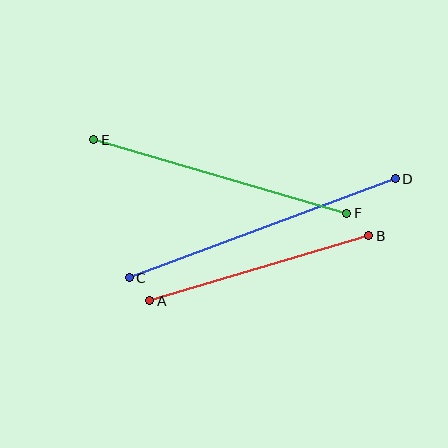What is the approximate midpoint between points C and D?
The midpoint is at approximately (262, 228) pixels.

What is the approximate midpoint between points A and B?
The midpoint is at approximately (259, 268) pixels.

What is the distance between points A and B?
The distance is approximately 228 pixels.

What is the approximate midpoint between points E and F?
The midpoint is at approximately (220, 176) pixels.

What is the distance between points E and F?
The distance is approximately 263 pixels.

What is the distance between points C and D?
The distance is approximately 284 pixels.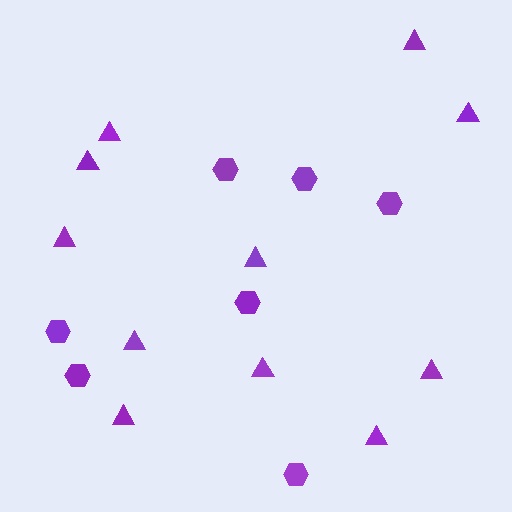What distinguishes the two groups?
There are 2 groups: one group of hexagons (7) and one group of triangles (11).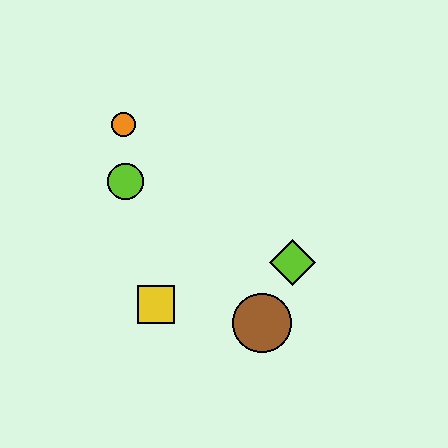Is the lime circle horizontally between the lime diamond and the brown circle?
No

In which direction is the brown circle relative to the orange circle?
The brown circle is below the orange circle.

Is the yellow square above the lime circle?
No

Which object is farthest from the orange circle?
The brown circle is farthest from the orange circle.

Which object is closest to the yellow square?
The brown circle is closest to the yellow square.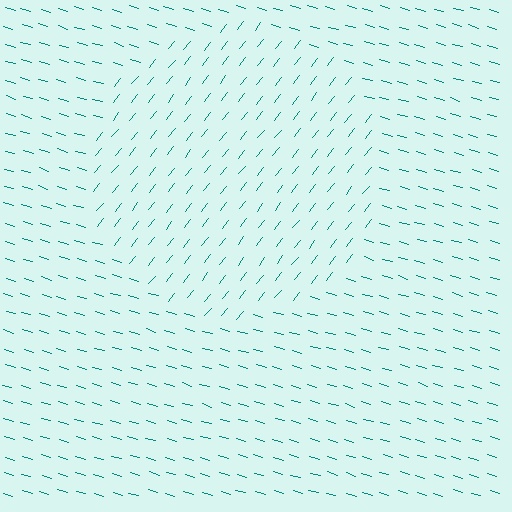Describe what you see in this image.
The image is filled with small teal line segments. A circle region in the image has lines oriented differently from the surrounding lines, creating a visible texture boundary.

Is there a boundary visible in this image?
Yes, there is a texture boundary formed by a change in line orientation.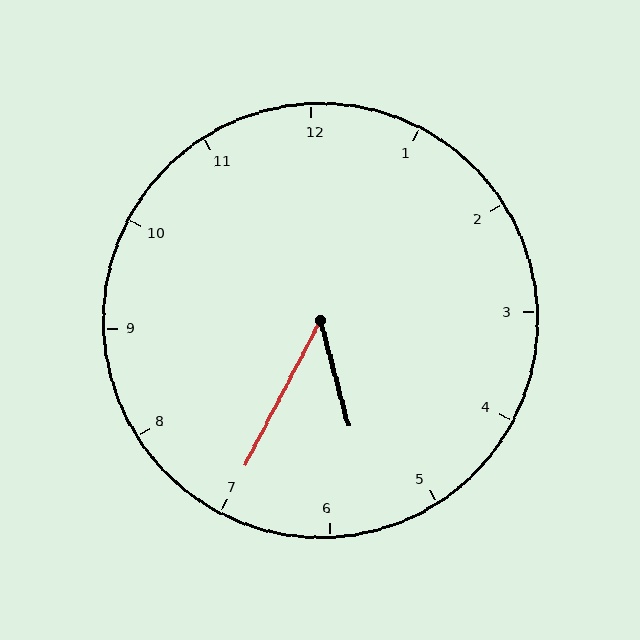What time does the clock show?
5:35.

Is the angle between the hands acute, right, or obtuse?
It is acute.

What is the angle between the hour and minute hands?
Approximately 42 degrees.